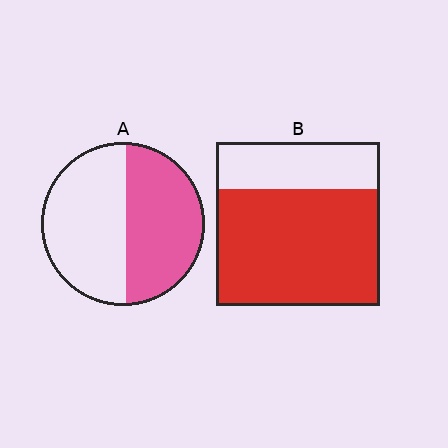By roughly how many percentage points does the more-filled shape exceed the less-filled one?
By roughly 25 percentage points (B over A).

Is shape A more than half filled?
Roughly half.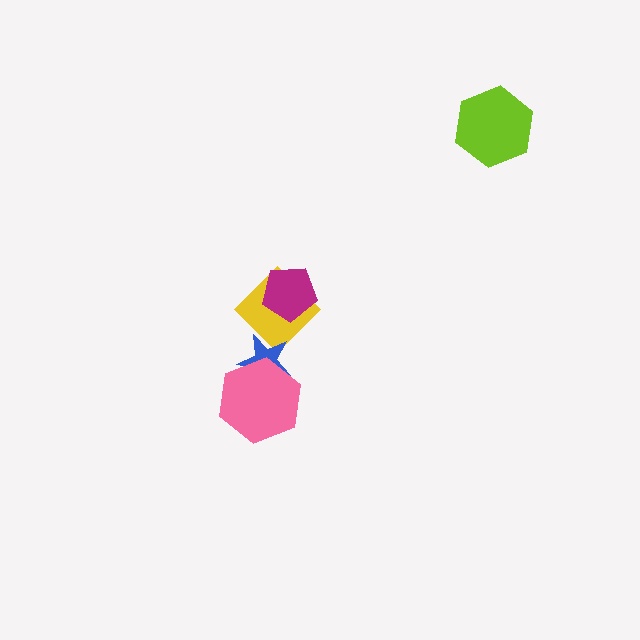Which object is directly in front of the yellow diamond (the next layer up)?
The blue star is directly in front of the yellow diamond.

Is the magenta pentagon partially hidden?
No, no other shape covers it.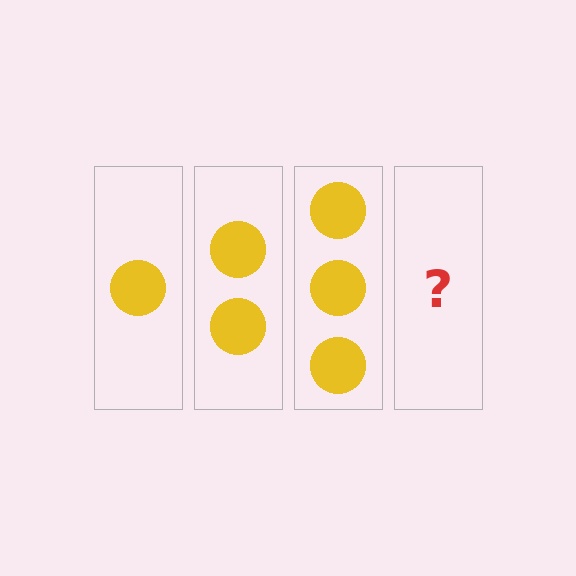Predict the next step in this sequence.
The next step is 4 circles.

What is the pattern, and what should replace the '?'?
The pattern is that each step adds one more circle. The '?' should be 4 circles.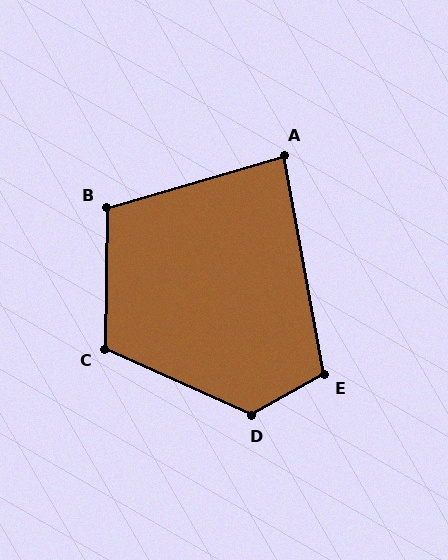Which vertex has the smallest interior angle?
A, at approximately 84 degrees.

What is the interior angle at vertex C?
Approximately 113 degrees (obtuse).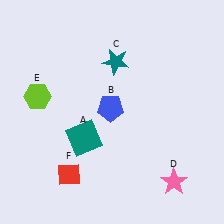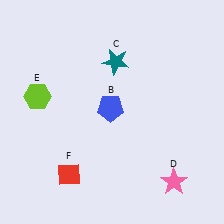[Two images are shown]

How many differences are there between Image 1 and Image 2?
There is 1 difference between the two images.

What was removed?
The teal square (A) was removed in Image 2.